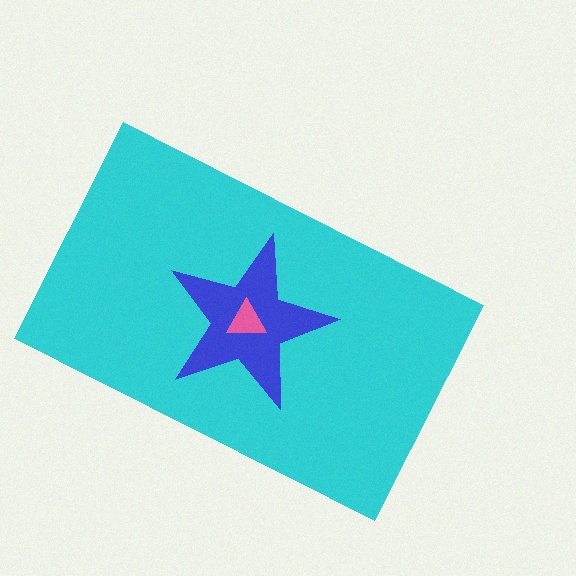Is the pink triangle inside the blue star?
Yes.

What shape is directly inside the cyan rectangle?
The blue star.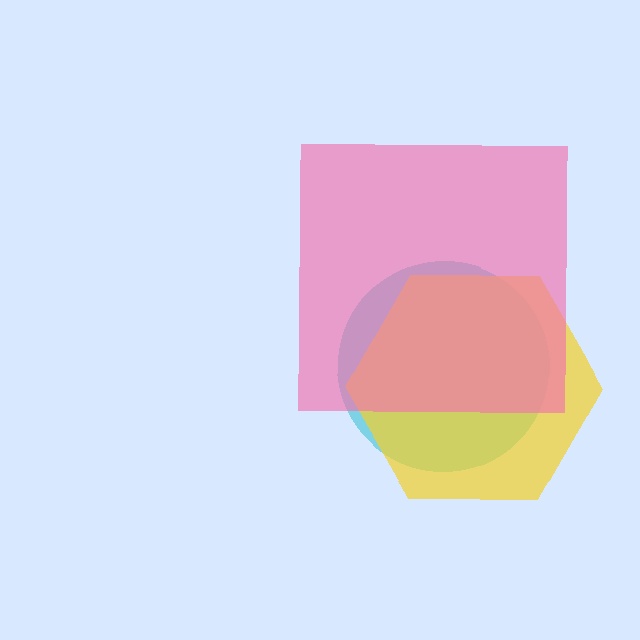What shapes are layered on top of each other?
The layered shapes are: a cyan circle, a yellow hexagon, a pink square.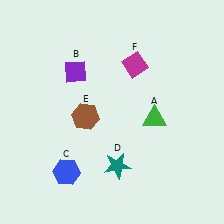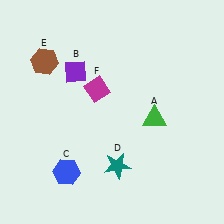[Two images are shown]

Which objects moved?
The objects that moved are: the brown hexagon (E), the magenta diamond (F).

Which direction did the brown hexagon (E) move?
The brown hexagon (E) moved up.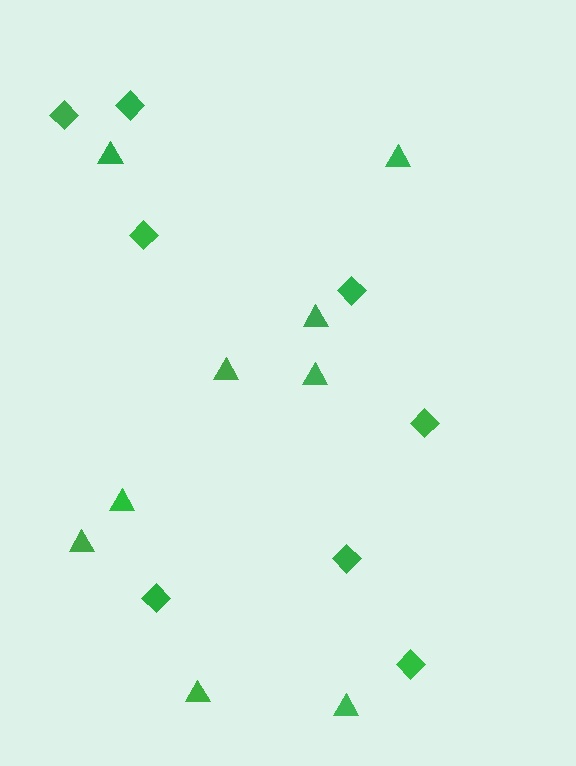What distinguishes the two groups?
There are 2 groups: one group of triangles (9) and one group of diamonds (8).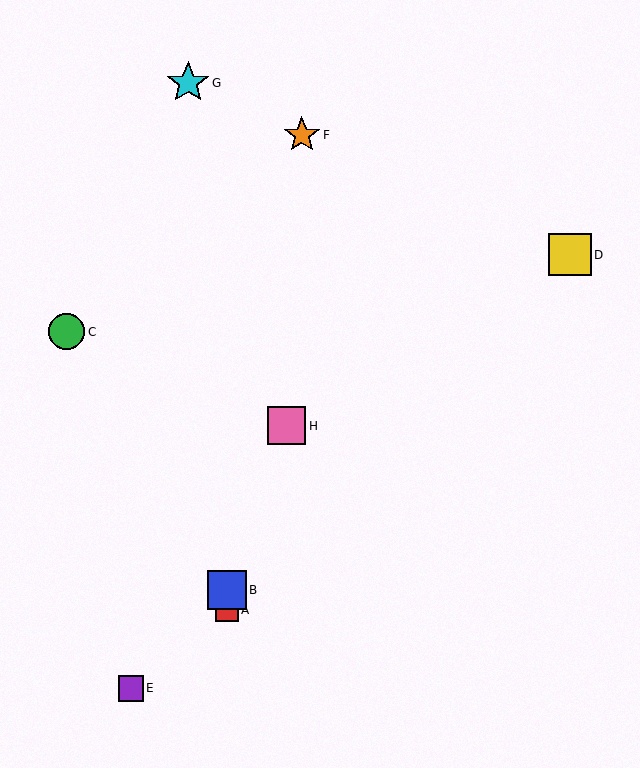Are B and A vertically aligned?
Yes, both are at x≈227.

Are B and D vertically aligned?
No, B is at x≈227 and D is at x≈570.